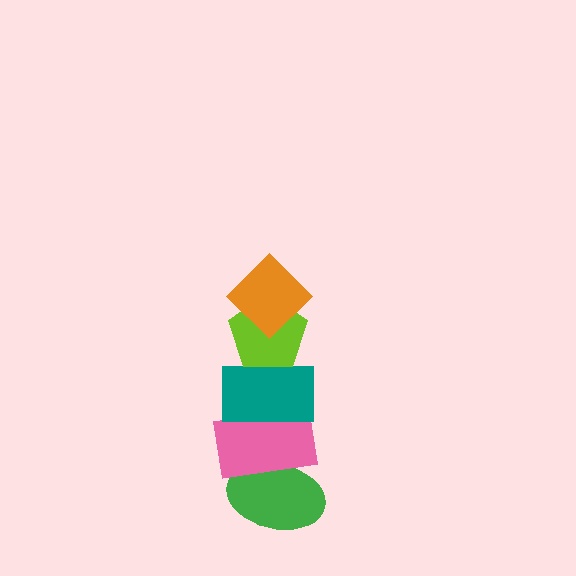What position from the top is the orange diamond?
The orange diamond is 1st from the top.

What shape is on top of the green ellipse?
The pink rectangle is on top of the green ellipse.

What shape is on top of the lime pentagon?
The orange diamond is on top of the lime pentagon.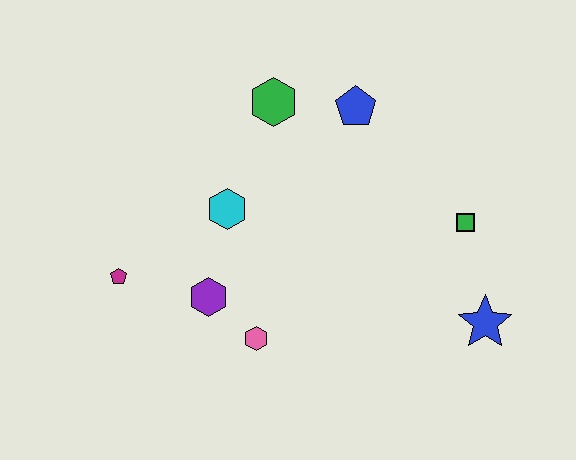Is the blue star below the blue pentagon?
Yes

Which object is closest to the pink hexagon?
The purple hexagon is closest to the pink hexagon.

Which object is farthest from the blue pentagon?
The magenta pentagon is farthest from the blue pentagon.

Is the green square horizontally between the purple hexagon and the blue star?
Yes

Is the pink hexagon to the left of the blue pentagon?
Yes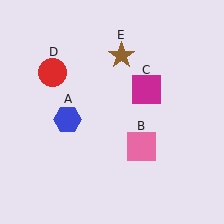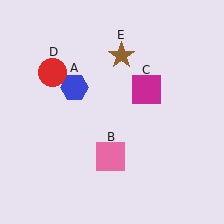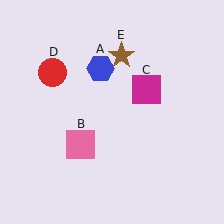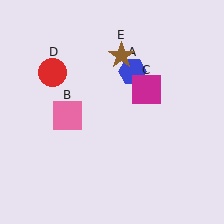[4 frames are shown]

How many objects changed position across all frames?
2 objects changed position: blue hexagon (object A), pink square (object B).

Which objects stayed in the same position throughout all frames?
Magenta square (object C) and red circle (object D) and brown star (object E) remained stationary.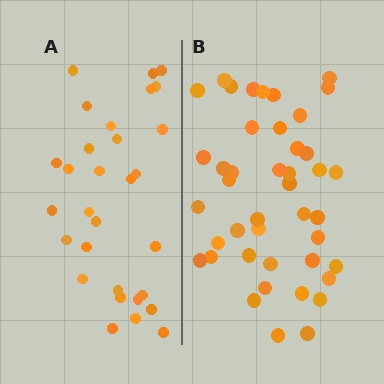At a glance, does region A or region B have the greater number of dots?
Region B (the right region) has more dots.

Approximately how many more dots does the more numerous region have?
Region B has approximately 15 more dots than region A.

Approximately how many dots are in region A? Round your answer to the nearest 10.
About 30 dots.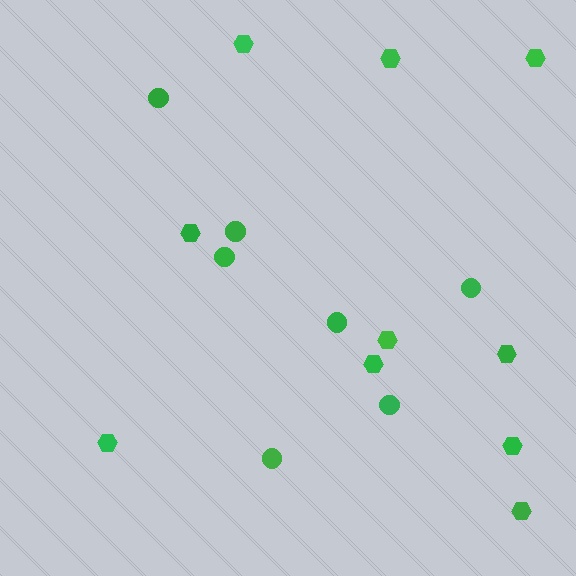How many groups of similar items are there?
There are 2 groups: one group of circles (7) and one group of hexagons (10).